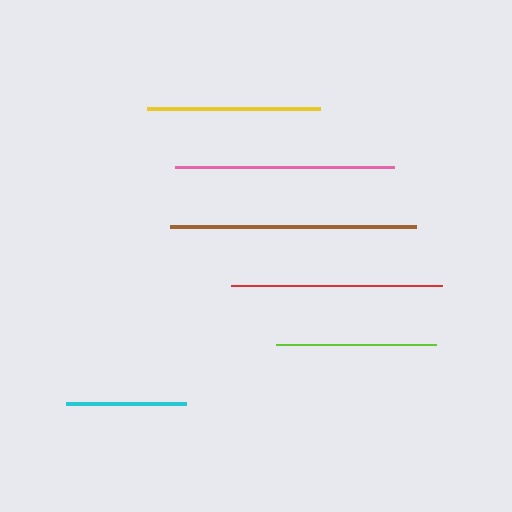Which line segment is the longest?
The brown line is the longest at approximately 246 pixels.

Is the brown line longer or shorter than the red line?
The brown line is longer than the red line.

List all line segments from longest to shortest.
From longest to shortest: brown, pink, red, yellow, lime, cyan.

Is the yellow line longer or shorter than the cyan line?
The yellow line is longer than the cyan line.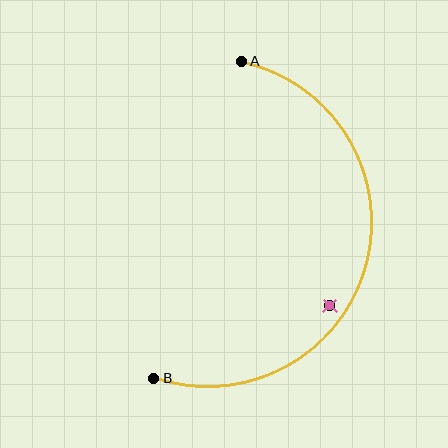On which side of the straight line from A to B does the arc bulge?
The arc bulges to the right of the straight line connecting A and B.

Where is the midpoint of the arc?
The arc midpoint is the point on the curve farthest from the straight line joining A and B. It sits to the right of that line.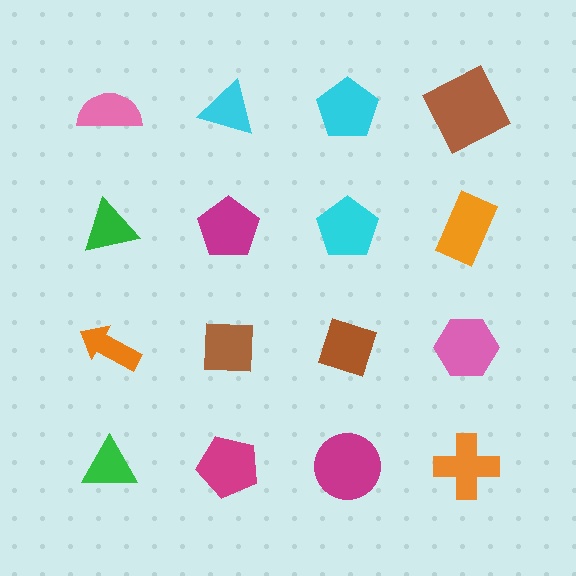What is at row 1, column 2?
A cyan triangle.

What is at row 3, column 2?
A brown square.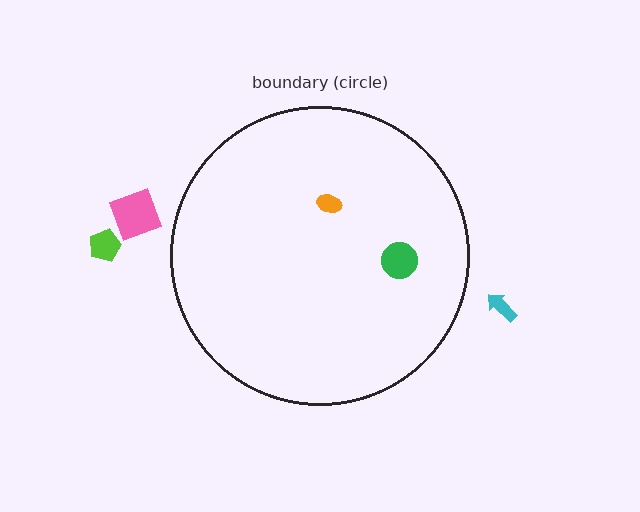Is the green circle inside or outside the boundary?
Inside.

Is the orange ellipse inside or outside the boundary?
Inside.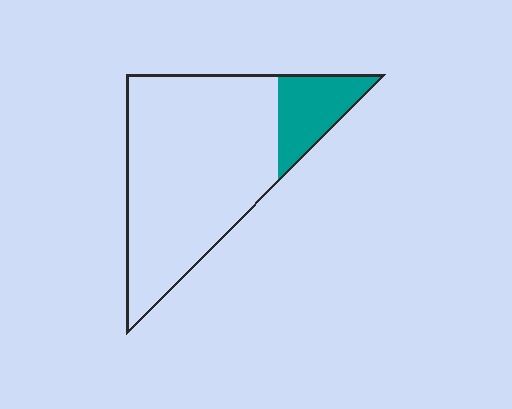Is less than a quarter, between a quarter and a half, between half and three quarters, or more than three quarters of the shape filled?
Less than a quarter.